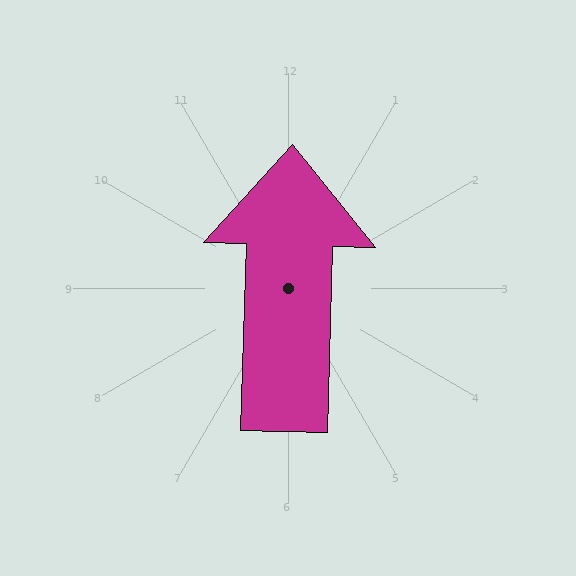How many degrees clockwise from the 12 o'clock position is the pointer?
Approximately 2 degrees.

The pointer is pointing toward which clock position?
Roughly 12 o'clock.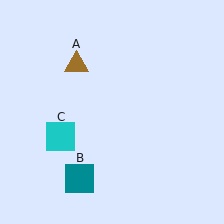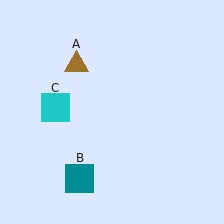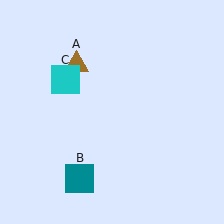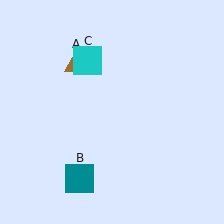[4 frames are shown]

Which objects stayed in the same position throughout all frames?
Brown triangle (object A) and teal square (object B) remained stationary.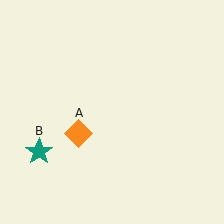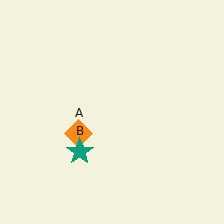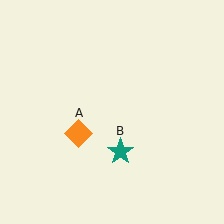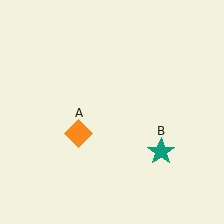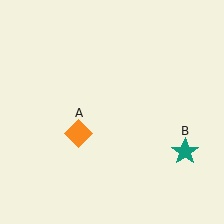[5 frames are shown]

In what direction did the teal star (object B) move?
The teal star (object B) moved right.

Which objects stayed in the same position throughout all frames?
Orange diamond (object A) remained stationary.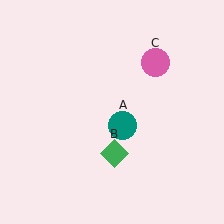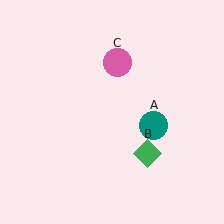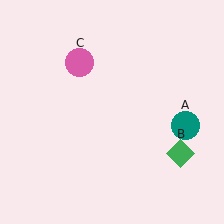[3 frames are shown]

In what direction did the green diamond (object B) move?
The green diamond (object B) moved right.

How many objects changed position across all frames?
3 objects changed position: teal circle (object A), green diamond (object B), pink circle (object C).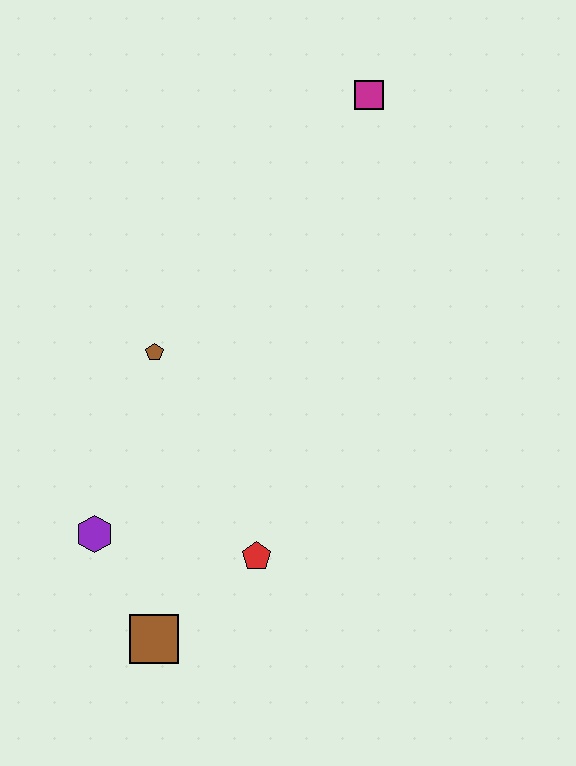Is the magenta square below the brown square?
No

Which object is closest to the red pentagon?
The brown square is closest to the red pentagon.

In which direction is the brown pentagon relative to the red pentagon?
The brown pentagon is above the red pentagon.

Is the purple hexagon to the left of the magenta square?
Yes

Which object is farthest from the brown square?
The magenta square is farthest from the brown square.